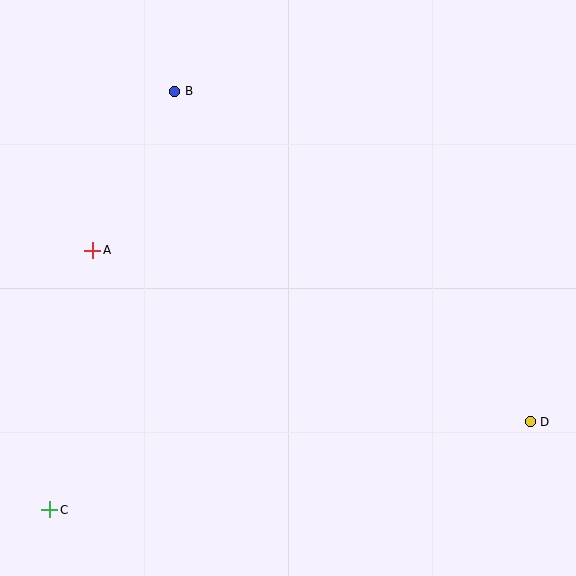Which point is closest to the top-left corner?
Point B is closest to the top-left corner.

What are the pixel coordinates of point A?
Point A is at (93, 250).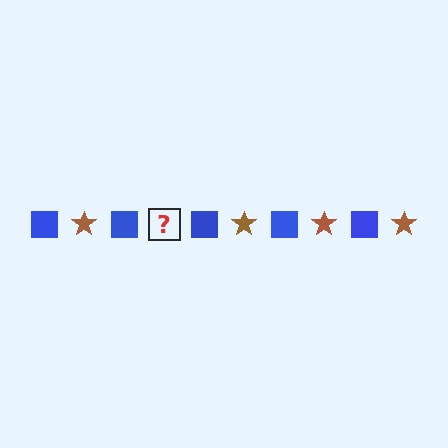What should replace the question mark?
The question mark should be replaced with a brown star.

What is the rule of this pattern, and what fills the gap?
The rule is that the pattern alternates between blue square and brown star. The gap should be filled with a brown star.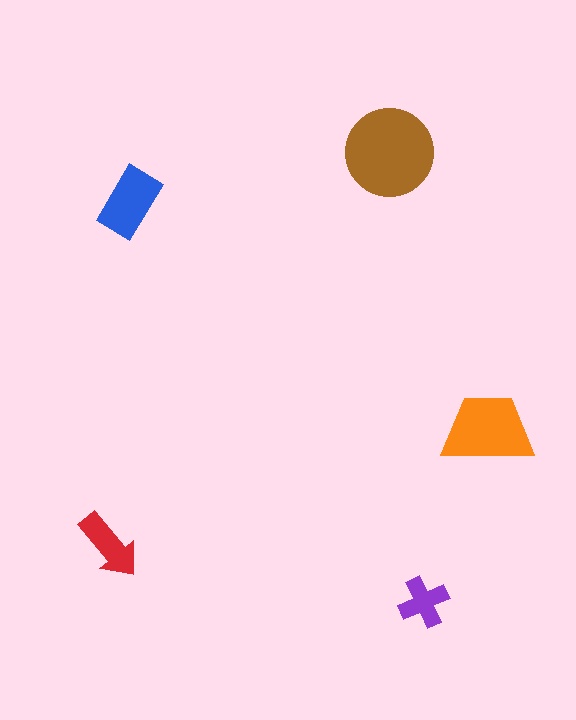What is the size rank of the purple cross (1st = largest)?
5th.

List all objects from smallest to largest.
The purple cross, the red arrow, the blue rectangle, the orange trapezoid, the brown circle.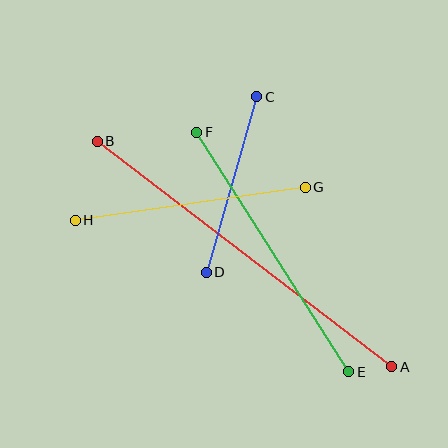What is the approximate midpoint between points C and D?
The midpoint is at approximately (231, 184) pixels.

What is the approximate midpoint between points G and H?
The midpoint is at approximately (190, 204) pixels.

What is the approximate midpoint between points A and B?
The midpoint is at approximately (244, 254) pixels.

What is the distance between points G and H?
The distance is approximately 232 pixels.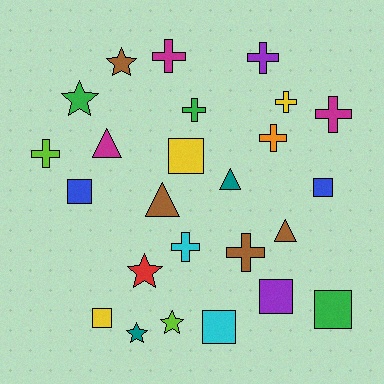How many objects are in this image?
There are 25 objects.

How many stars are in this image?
There are 5 stars.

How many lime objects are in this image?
There are 2 lime objects.